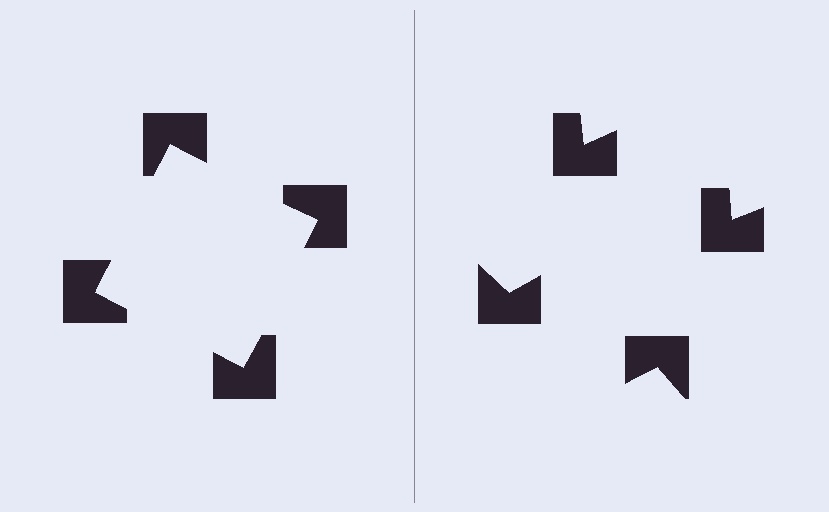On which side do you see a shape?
An illusory square appears on the left side. On the right side the wedge cuts are rotated, so no coherent shape forms.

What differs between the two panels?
The notched squares are positioned identically on both sides; only the wedge orientations differ. On the left they align to a square; on the right they are misaligned.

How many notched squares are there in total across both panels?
8 — 4 on each side.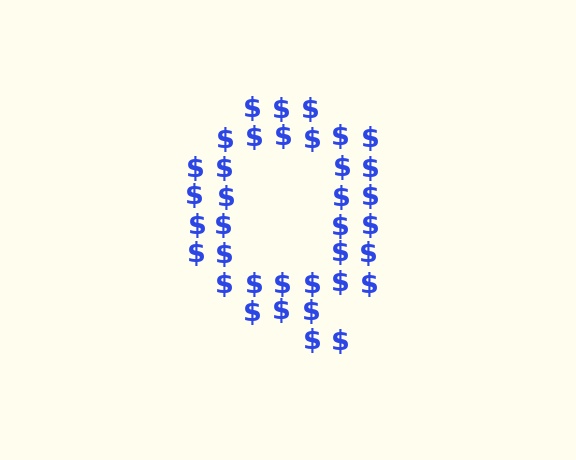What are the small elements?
The small elements are dollar signs.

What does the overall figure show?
The overall figure shows the letter Q.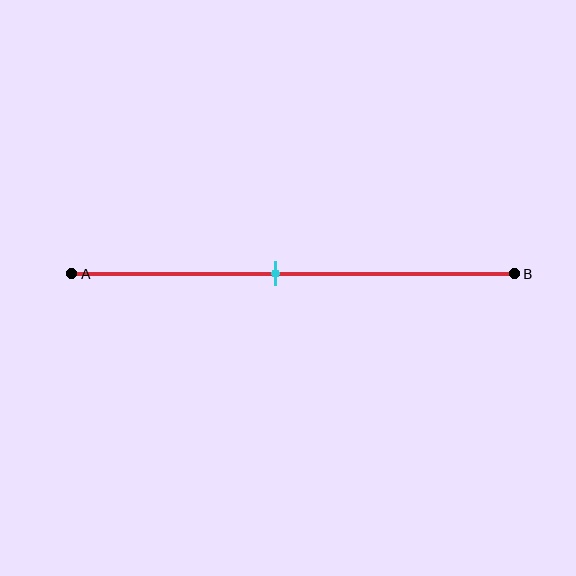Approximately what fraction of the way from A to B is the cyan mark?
The cyan mark is approximately 45% of the way from A to B.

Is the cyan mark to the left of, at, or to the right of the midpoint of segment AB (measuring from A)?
The cyan mark is to the left of the midpoint of segment AB.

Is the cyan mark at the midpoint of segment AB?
No, the mark is at about 45% from A, not at the 50% midpoint.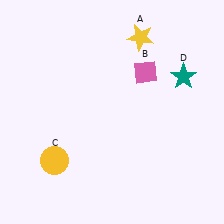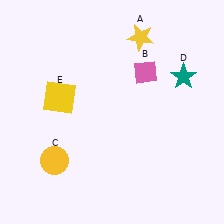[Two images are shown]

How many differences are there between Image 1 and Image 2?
There is 1 difference between the two images.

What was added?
A yellow square (E) was added in Image 2.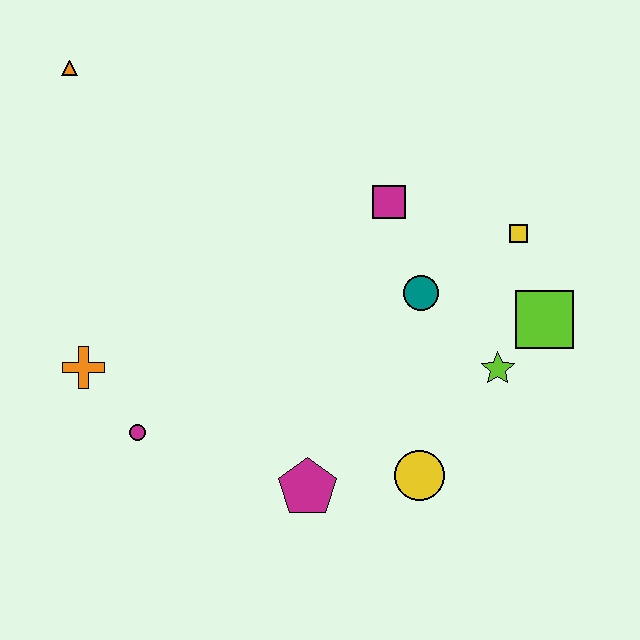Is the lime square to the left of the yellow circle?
No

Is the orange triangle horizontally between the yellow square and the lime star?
No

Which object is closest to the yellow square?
The lime square is closest to the yellow square.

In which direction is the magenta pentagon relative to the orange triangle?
The magenta pentagon is below the orange triangle.